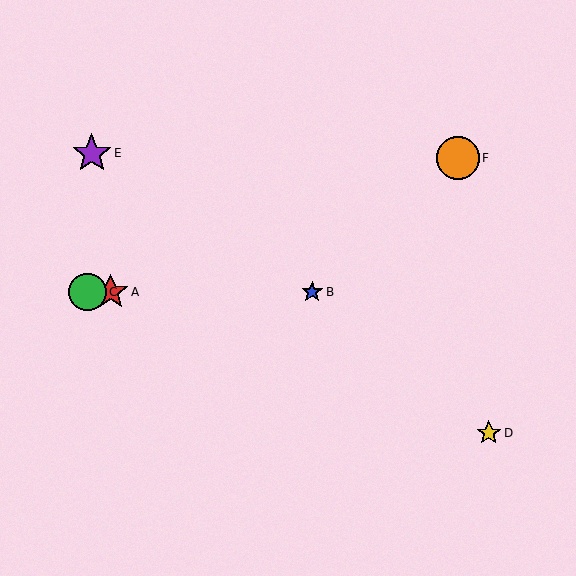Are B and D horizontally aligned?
No, B is at y≈292 and D is at y≈433.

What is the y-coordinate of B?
Object B is at y≈292.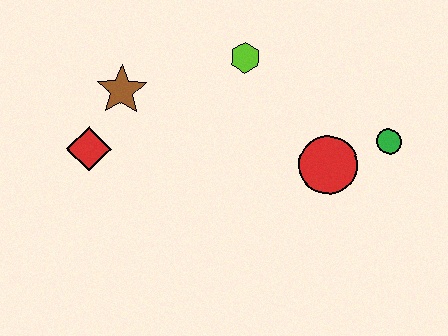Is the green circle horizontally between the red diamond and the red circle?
No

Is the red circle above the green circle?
No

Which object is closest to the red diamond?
The brown star is closest to the red diamond.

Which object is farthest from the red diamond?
The green circle is farthest from the red diamond.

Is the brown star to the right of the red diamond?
Yes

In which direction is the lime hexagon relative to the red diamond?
The lime hexagon is to the right of the red diamond.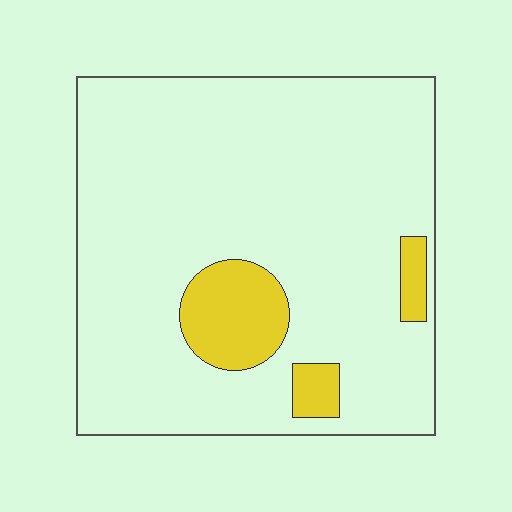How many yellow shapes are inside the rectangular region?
3.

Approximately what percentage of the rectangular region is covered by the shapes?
Approximately 10%.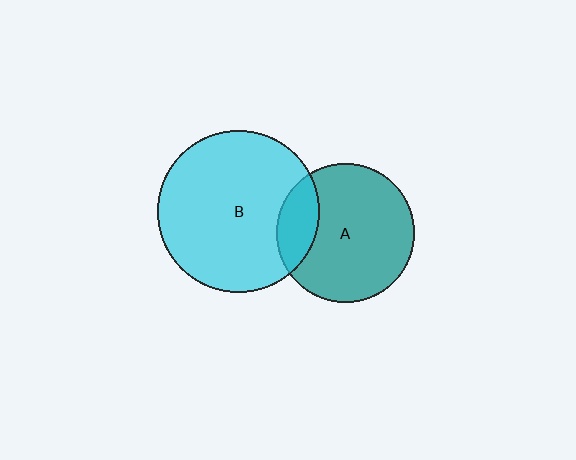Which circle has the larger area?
Circle B (cyan).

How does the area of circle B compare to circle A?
Approximately 1.4 times.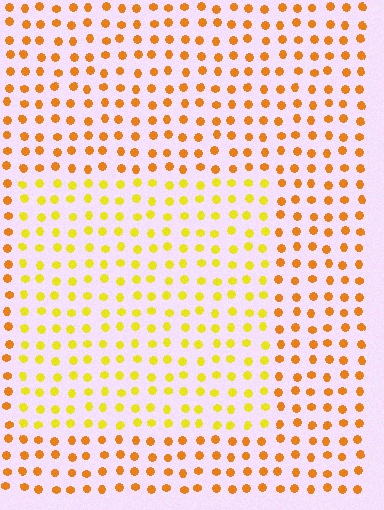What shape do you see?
I see a rectangle.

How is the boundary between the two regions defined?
The boundary is defined purely by a slight shift in hue (about 30 degrees). Spacing, size, and orientation are identical on both sides.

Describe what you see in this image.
The image is filled with small orange elements in a uniform arrangement. A rectangle-shaped region is visible where the elements are tinted to a slightly different hue, forming a subtle color boundary.